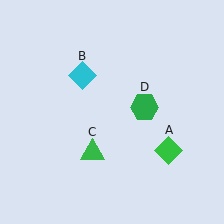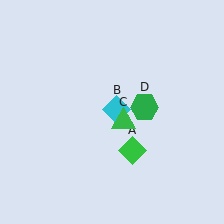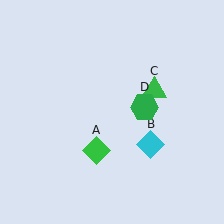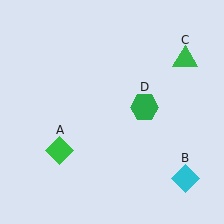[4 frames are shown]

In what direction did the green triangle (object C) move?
The green triangle (object C) moved up and to the right.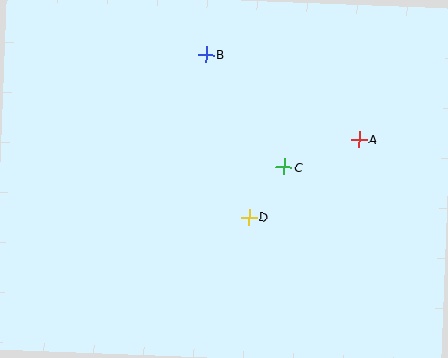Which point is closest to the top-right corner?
Point A is closest to the top-right corner.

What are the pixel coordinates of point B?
Point B is at (206, 55).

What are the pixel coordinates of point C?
Point C is at (284, 167).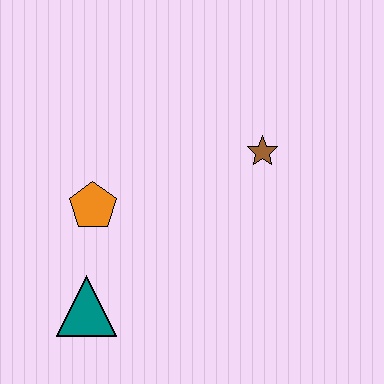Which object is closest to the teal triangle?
The orange pentagon is closest to the teal triangle.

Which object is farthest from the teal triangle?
The brown star is farthest from the teal triangle.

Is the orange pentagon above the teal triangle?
Yes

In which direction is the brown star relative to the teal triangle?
The brown star is to the right of the teal triangle.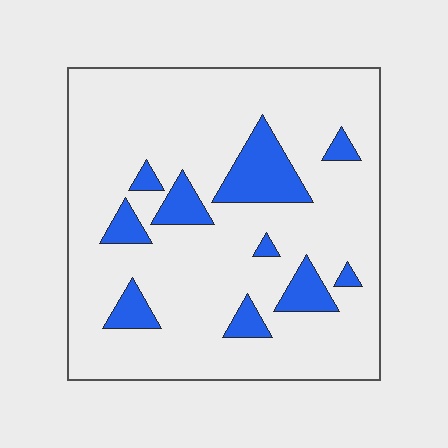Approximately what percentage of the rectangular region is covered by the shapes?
Approximately 15%.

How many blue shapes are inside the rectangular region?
10.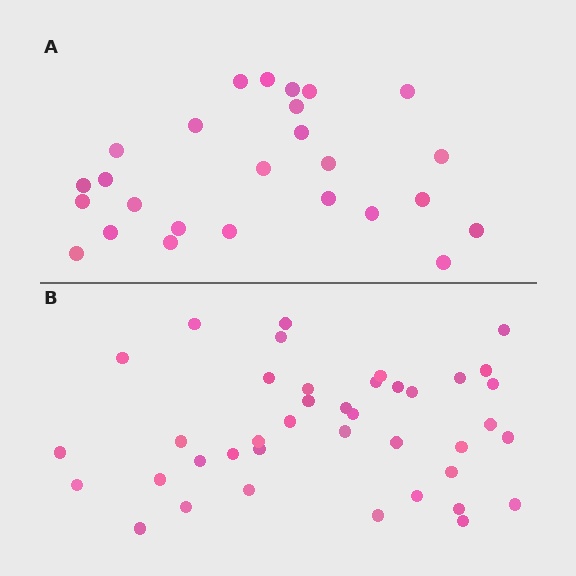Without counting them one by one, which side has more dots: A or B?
Region B (the bottom region) has more dots.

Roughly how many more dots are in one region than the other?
Region B has approximately 15 more dots than region A.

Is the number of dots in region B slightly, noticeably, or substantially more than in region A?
Region B has substantially more. The ratio is roughly 1.5 to 1.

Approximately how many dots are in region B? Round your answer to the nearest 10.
About 40 dots.